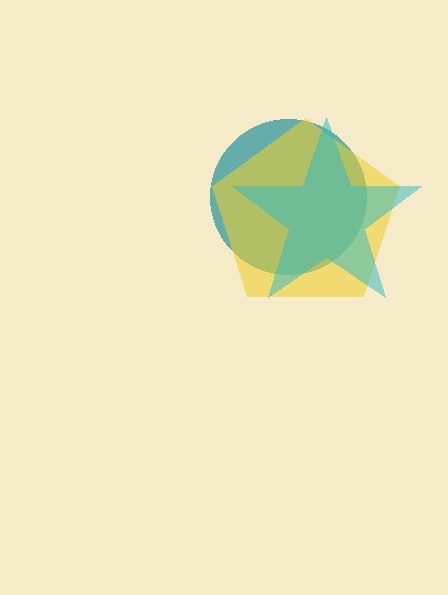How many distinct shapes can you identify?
There are 3 distinct shapes: a teal circle, a yellow pentagon, a cyan star.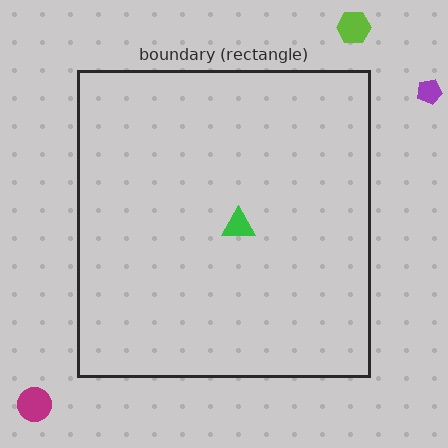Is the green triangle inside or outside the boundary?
Inside.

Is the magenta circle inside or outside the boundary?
Outside.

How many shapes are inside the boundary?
1 inside, 3 outside.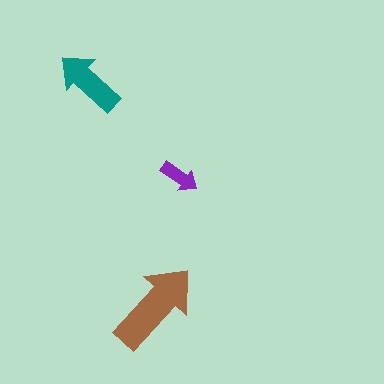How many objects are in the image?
There are 3 objects in the image.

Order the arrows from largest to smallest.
the brown one, the teal one, the purple one.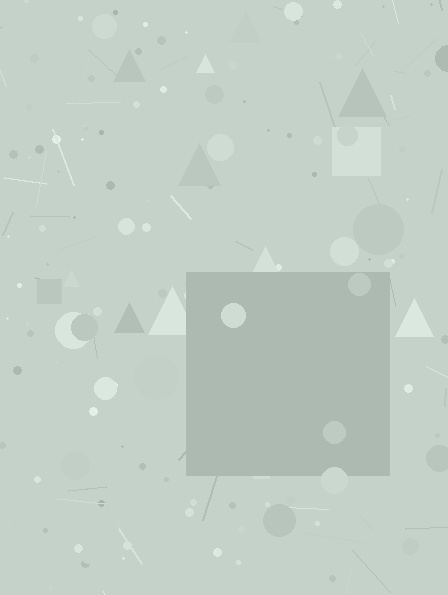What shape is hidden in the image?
A square is hidden in the image.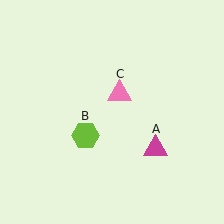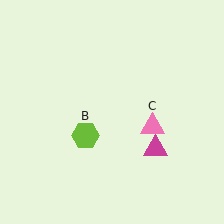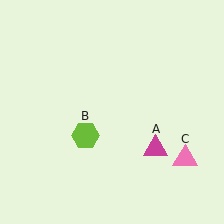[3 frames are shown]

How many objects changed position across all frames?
1 object changed position: pink triangle (object C).